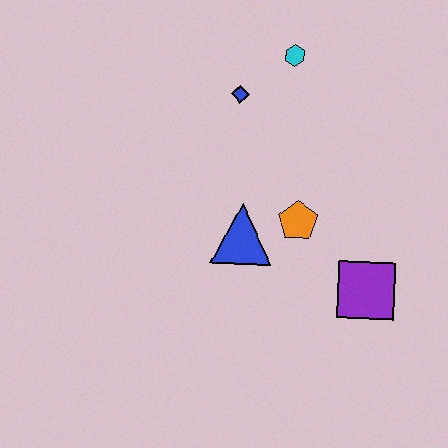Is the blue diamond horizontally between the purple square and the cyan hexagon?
No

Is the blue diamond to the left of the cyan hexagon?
Yes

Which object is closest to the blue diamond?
The cyan hexagon is closest to the blue diamond.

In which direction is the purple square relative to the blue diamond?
The purple square is below the blue diamond.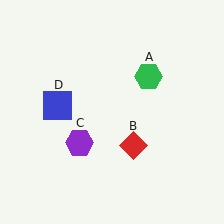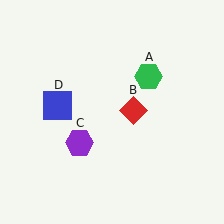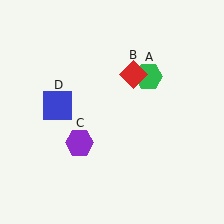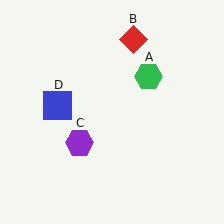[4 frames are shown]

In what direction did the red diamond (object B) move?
The red diamond (object B) moved up.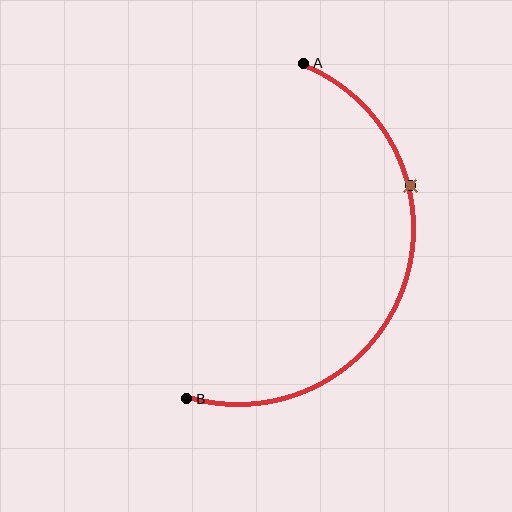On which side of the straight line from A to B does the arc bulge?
The arc bulges to the right of the straight line connecting A and B.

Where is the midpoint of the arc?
The arc midpoint is the point on the curve farthest from the straight line joining A and B. It sits to the right of that line.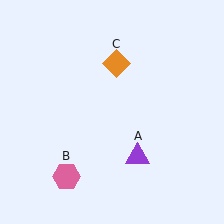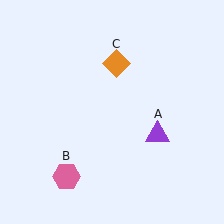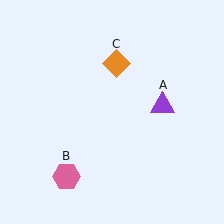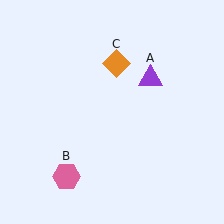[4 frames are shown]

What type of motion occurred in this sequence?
The purple triangle (object A) rotated counterclockwise around the center of the scene.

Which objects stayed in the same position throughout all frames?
Pink hexagon (object B) and orange diamond (object C) remained stationary.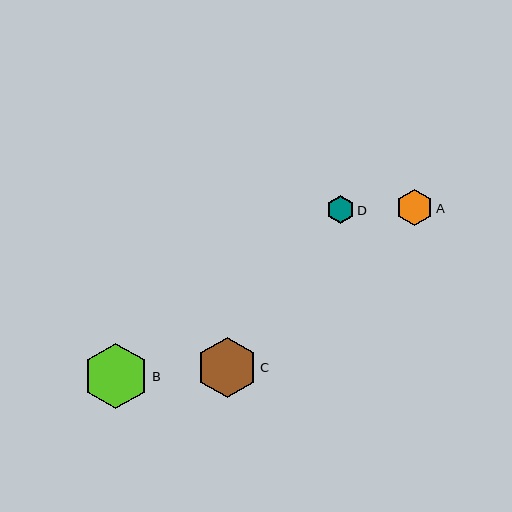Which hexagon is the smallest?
Hexagon D is the smallest with a size of approximately 28 pixels.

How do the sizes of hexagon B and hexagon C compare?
Hexagon B and hexagon C are approximately the same size.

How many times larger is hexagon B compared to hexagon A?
Hexagon B is approximately 1.8 times the size of hexagon A.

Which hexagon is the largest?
Hexagon B is the largest with a size of approximately 65 pixels.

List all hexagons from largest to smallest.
From largest to smallest: B, C, A, D.